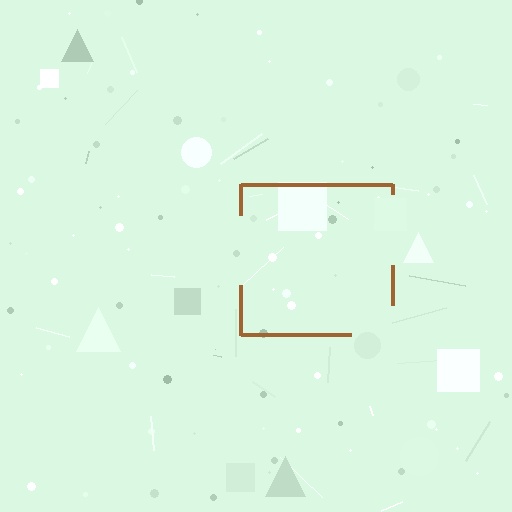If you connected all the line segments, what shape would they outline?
They would outline a square.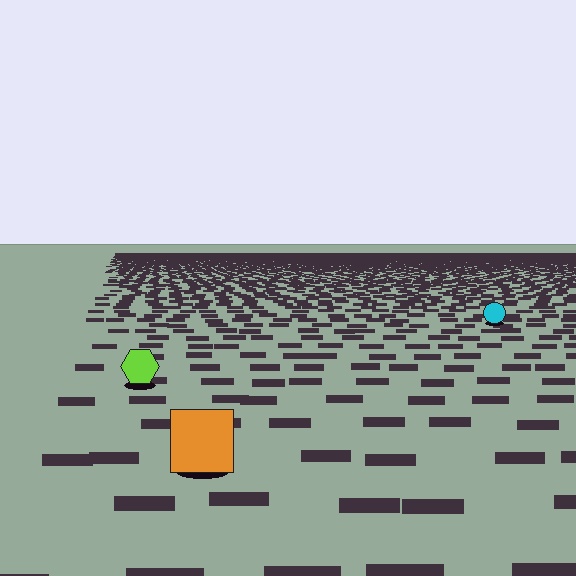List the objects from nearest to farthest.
From nearest to farthest: the orange square, the lime hexagon, the cyan circle.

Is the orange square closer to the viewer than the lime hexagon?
Yes. The orange square is closer — you can tell from the texture gradient: the ground texture is coarser near it.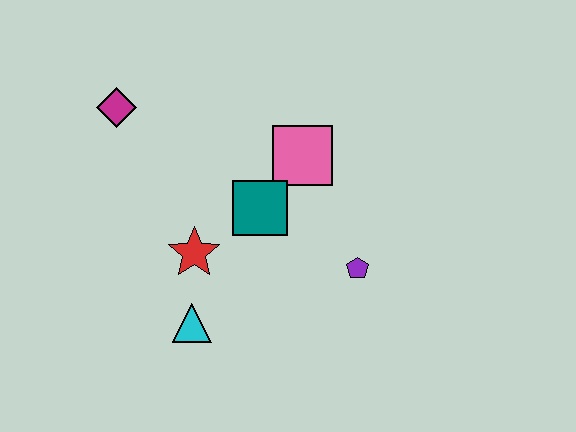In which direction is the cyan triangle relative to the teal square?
The cyan triangle is below the teal square.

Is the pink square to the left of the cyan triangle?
No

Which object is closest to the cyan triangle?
The red star is closest to the cyan triangle.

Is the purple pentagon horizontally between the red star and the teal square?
No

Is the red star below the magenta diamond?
Yes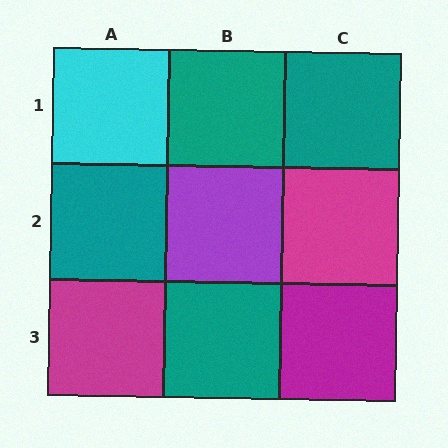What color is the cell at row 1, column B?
Teal.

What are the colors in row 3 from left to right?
Magenta, teal, magenta.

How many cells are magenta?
3 cells are magenta.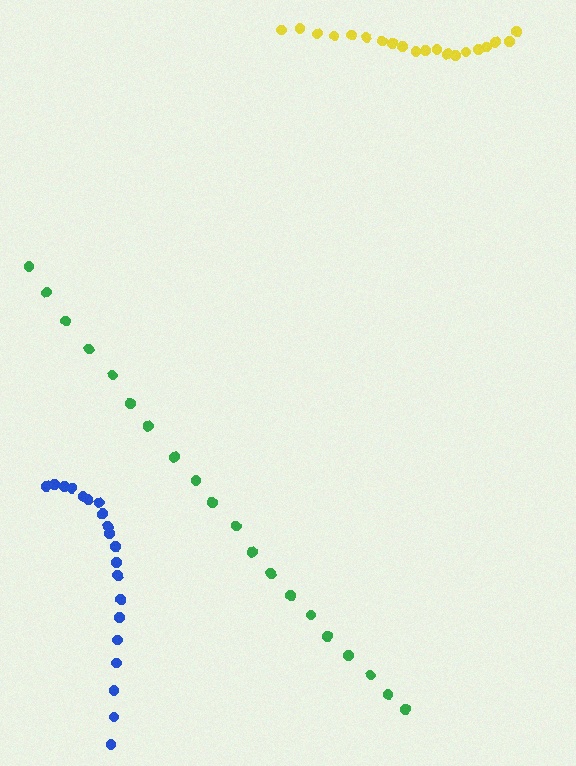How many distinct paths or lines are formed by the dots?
There are 3 distinct paths.